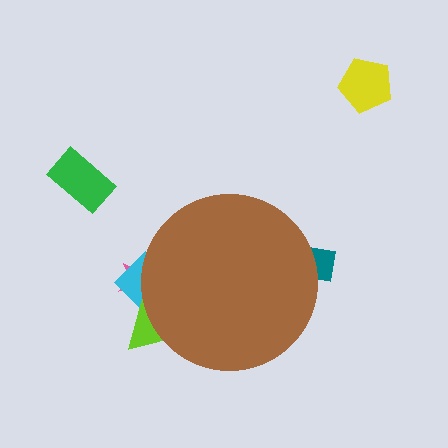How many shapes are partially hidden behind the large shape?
4 shapes are partially hidden.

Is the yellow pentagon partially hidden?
No, the yellow pentagon is fully visible.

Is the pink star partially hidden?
Yes, the pink star is partially hidden behind the brown circle.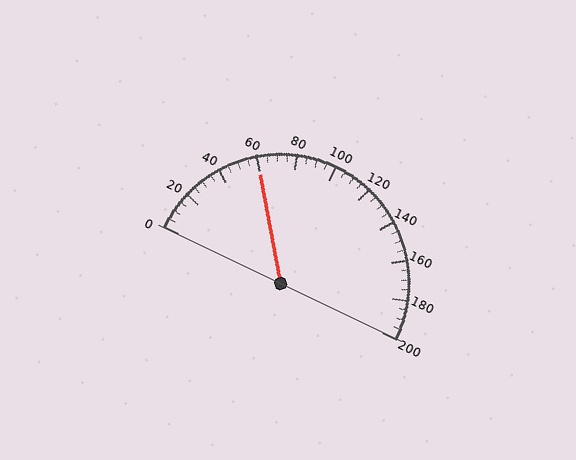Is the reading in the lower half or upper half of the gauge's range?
The reading is in the lower half of the range (0 to 200).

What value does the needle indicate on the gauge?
The needle indicates approximately 60.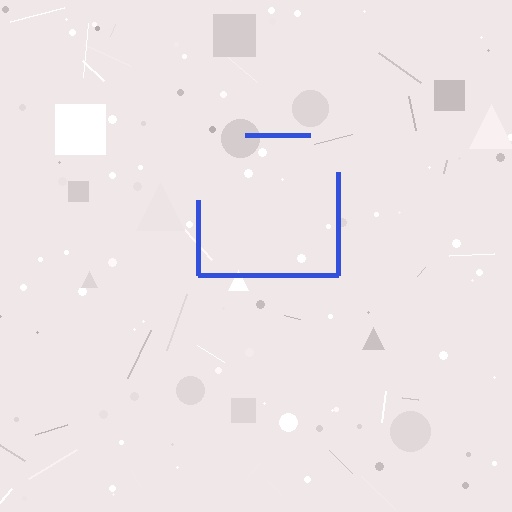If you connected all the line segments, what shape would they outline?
They would outline a square.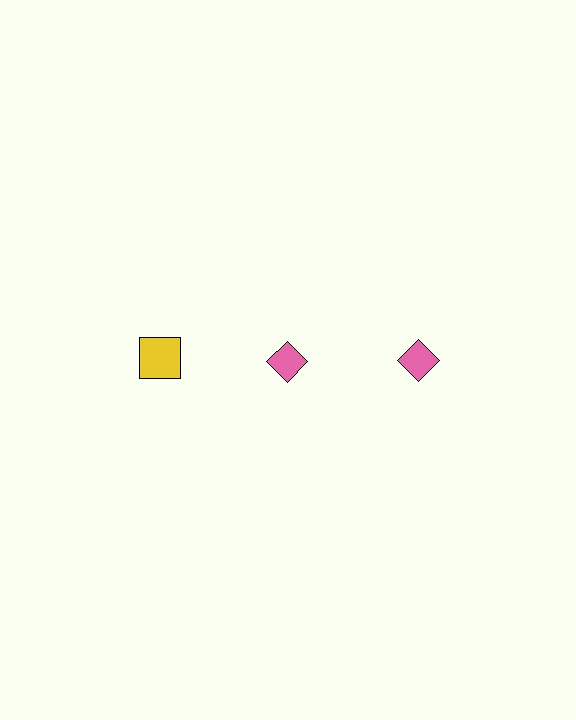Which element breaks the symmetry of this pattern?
The yellow square in the top row, leftmost column breaks the symmetry. All other shapes are pink diamonds.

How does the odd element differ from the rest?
It differs in both color (yellow instead of pink) and shape (square instead of diamond).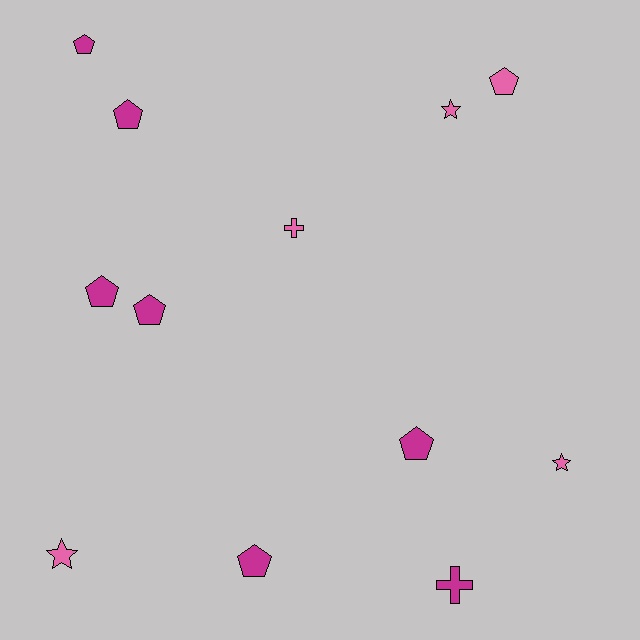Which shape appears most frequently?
Pentagon, with 7 objects.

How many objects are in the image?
There are 12 objects.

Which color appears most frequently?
Magenta, with 7 objects.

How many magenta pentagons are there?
There are 6 magenta pentagons.